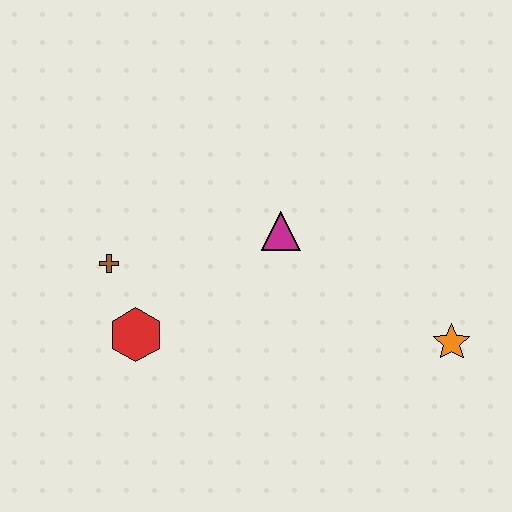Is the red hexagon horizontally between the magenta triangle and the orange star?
No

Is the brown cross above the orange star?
Yes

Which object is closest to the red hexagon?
The brown cross is closest to the red hexagon.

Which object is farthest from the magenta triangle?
The orange star is farthest from the magenta triangle.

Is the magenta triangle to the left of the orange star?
Yes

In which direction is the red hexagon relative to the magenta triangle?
The red hexagon is to the left of the magenta triangle.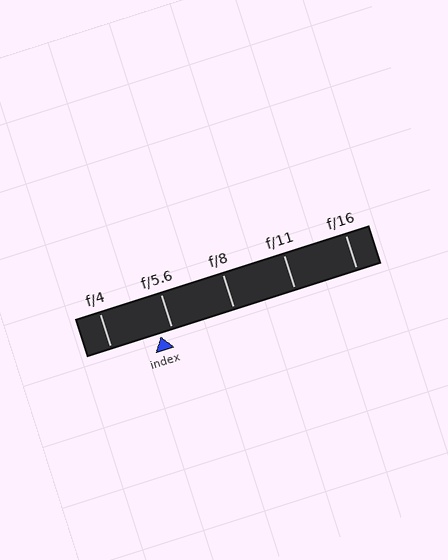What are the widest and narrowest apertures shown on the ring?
The widest aperture shown is f/4 and the narrowest is f/16.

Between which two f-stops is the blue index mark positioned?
The index mark is between f/4 and f/5.6.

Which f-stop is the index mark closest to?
The index mark is closest to f/5.6.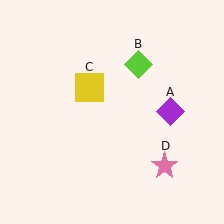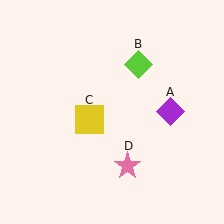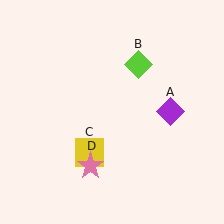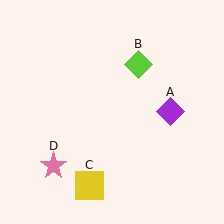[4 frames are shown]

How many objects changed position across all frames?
2 objects changed position: yellow square (object C), pink star (object D).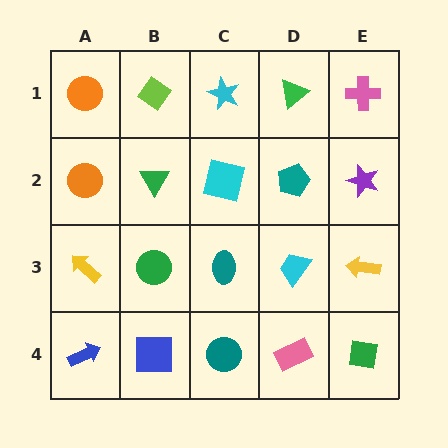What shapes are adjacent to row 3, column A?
An orange circle (row 2, column A), a blue arrow (row 4, column A), a green circle (row 3, column B).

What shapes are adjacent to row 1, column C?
A cyan square (row 2, column C), a lime diamond (row 1, column B), a green triangle (row 1, column D).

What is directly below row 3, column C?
A teal circle.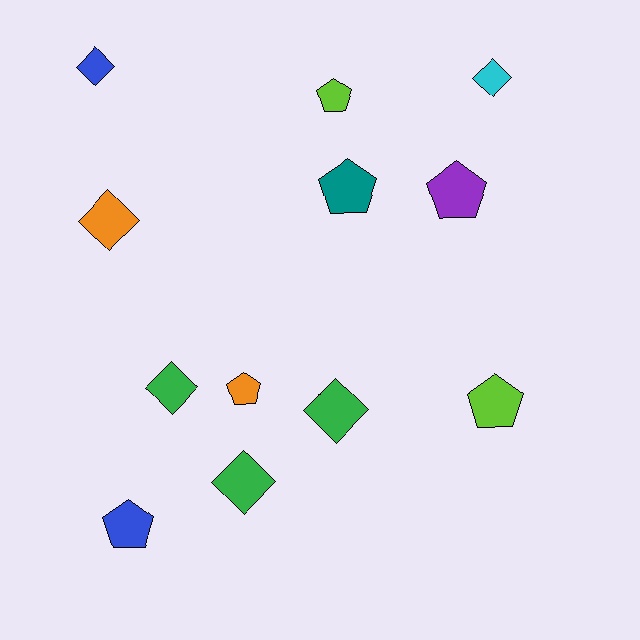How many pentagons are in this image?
There are 6 pentagons.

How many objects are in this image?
There are 12 objects.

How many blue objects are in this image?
There are 2 blue objects.